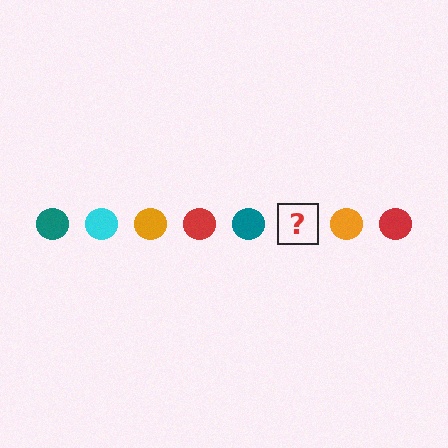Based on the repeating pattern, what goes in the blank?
The blank should be a cyan circle.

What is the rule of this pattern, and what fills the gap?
The rule is that the pattern cycles through teal, cyan, orange, red circles. The gap should be filled with a cyan circle.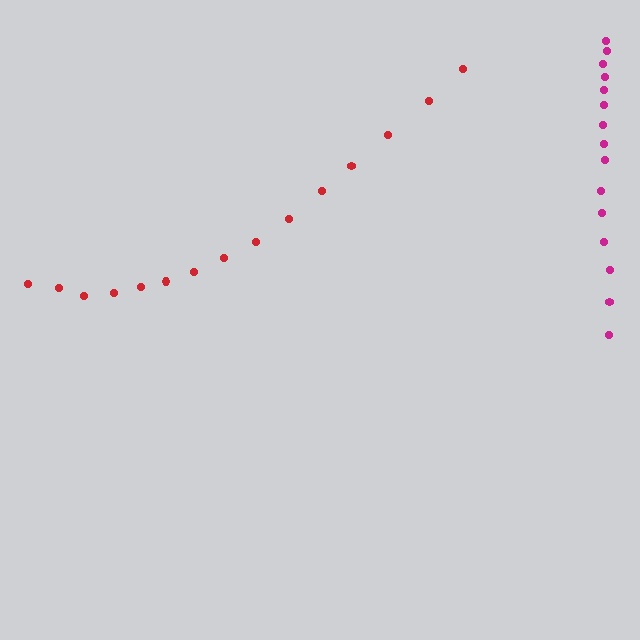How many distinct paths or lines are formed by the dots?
There are 2 distinct paths.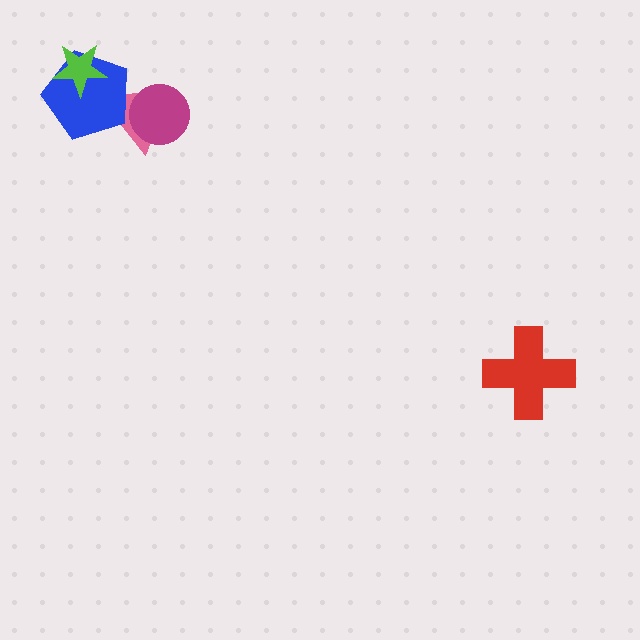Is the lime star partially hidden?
No, no other shape covers it.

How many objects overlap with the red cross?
0 objects overlap with the red cross.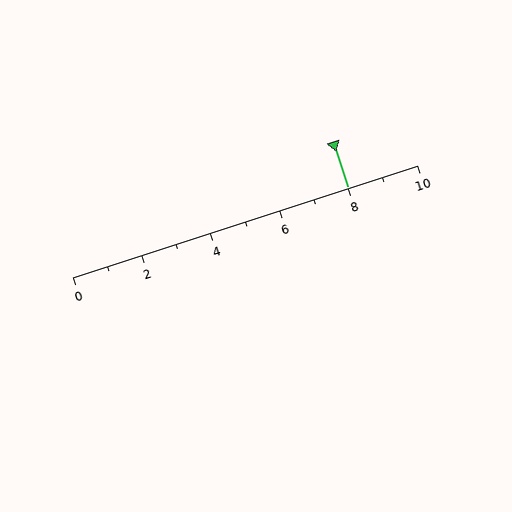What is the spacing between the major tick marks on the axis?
The major ticks are spaced 2 apart.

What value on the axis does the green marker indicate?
The marker indicates approximately 8.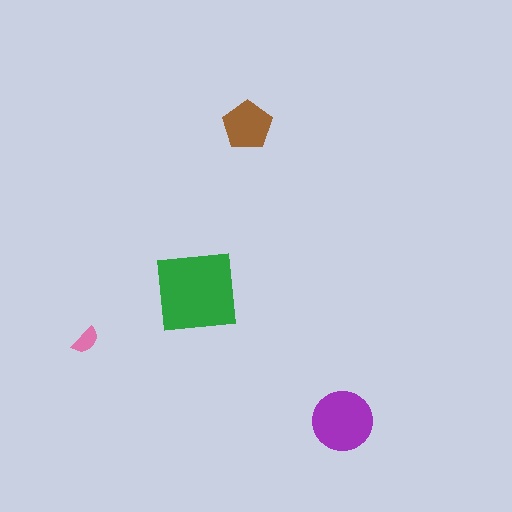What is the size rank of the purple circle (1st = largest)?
2nd.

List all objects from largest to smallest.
The green square, the purple circle, the brown pentagon, the pink semicircle.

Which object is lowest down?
The purple circle is bottommost.